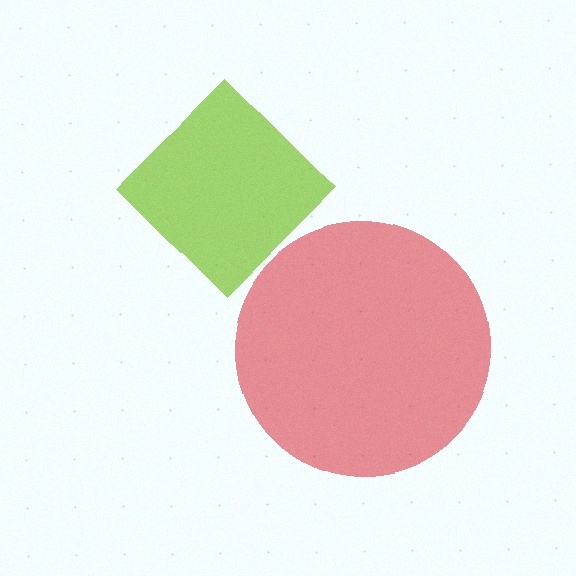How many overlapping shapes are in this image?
There are 2 overlapping shapes in the image.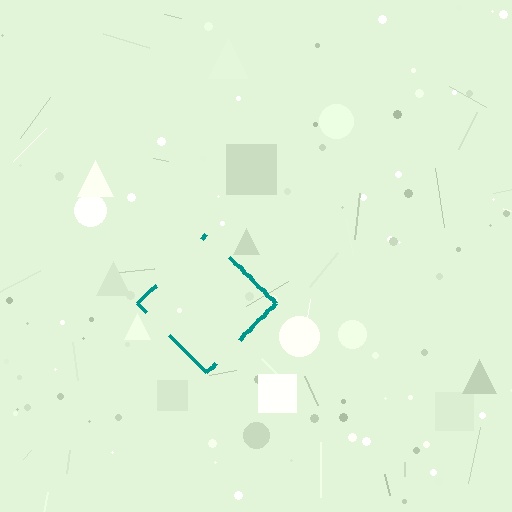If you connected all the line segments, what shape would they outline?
They would outline a diamond.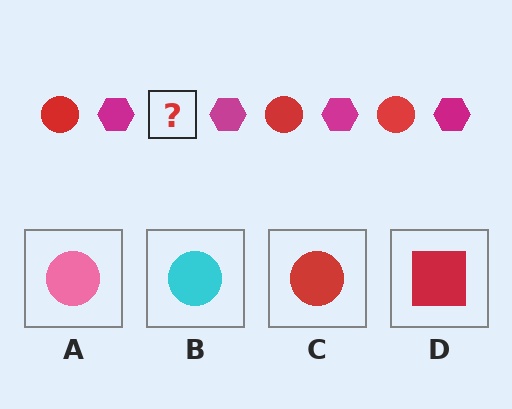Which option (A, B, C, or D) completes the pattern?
C.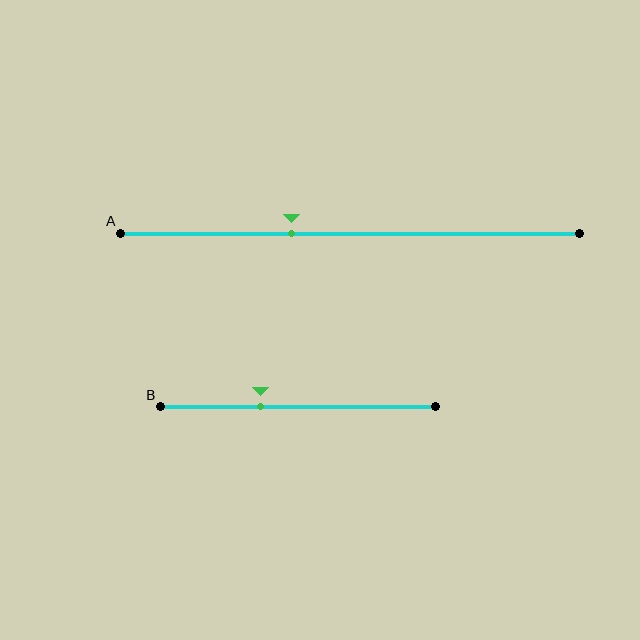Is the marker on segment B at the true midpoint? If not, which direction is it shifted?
No, the marker on segment B is shifted to the left by about 14% of the segment length.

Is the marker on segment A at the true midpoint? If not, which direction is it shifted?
No, the marker on segment A is shifted to the left by about 13% of the segment length.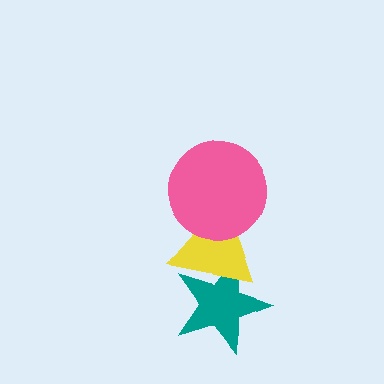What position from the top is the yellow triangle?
The yellow triangle is 2nd from the top.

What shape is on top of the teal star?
The yellow triangle is on top of the teal star.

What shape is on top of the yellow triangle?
The pink circle is on top of the yellow triangle.